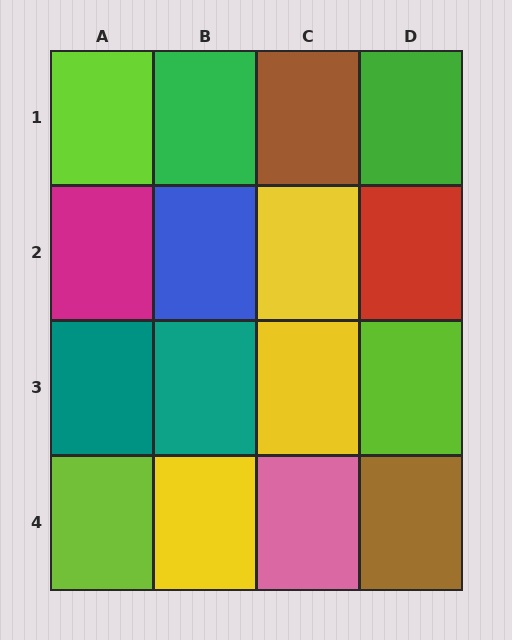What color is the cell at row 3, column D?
Lime.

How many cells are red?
1 cell is red.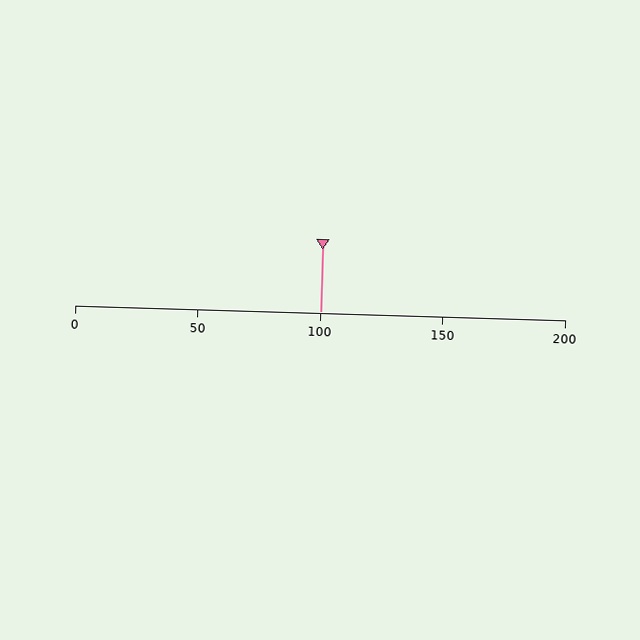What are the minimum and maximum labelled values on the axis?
The axis runs from 0 to 200.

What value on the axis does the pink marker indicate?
The marker indicates approximately 100.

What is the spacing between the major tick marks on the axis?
The major ticks are spaced 50 apart.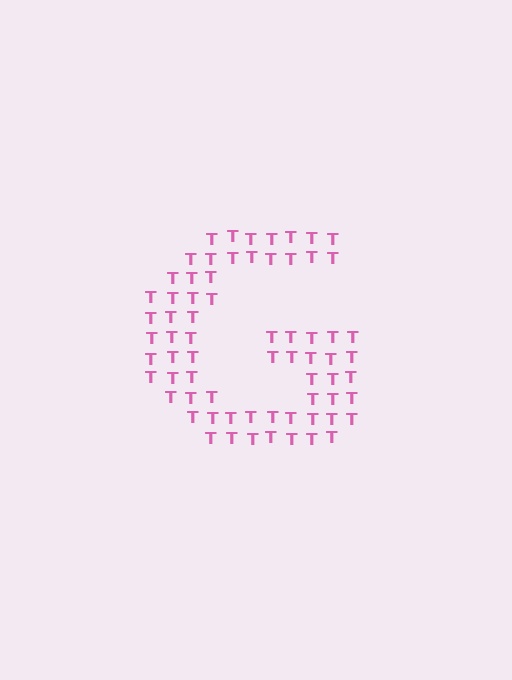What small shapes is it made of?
It is made of small letter T's.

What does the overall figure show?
The overall figure shows the letter G.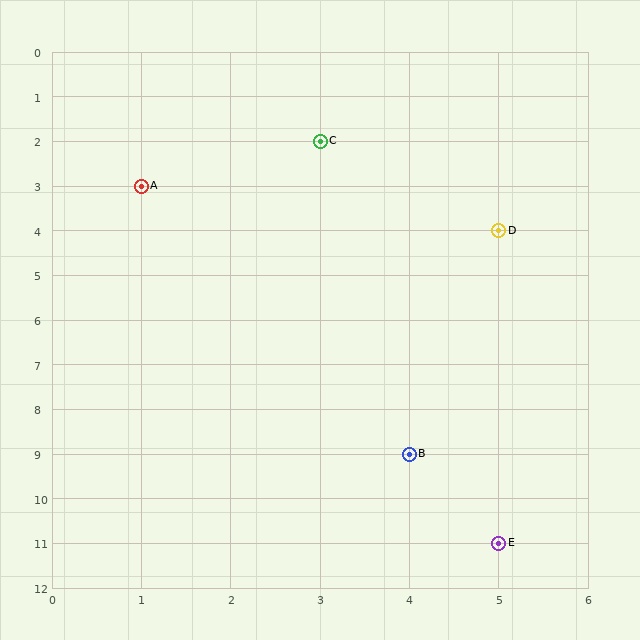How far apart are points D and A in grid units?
Points D and A are 4 columns and 1 row apart (about 4.1 grid units diagonally).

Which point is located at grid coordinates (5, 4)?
Point D is at (5, 4).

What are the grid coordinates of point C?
Point C is at grid coordinates (3, 2).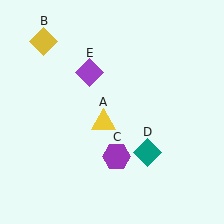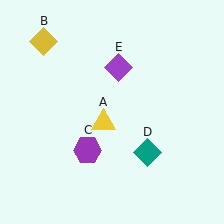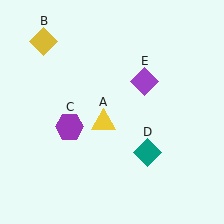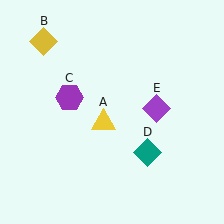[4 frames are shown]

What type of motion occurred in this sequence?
The purple hexagon (object C), purple diamond (object E) rotated clockwise around the center of the scene.